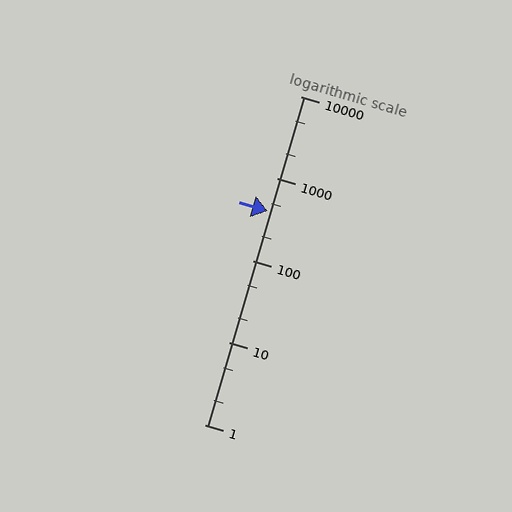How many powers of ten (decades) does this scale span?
The scale spans 4 decades, from 1 to 10000.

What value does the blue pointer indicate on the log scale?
The pointer indicates approximately 400.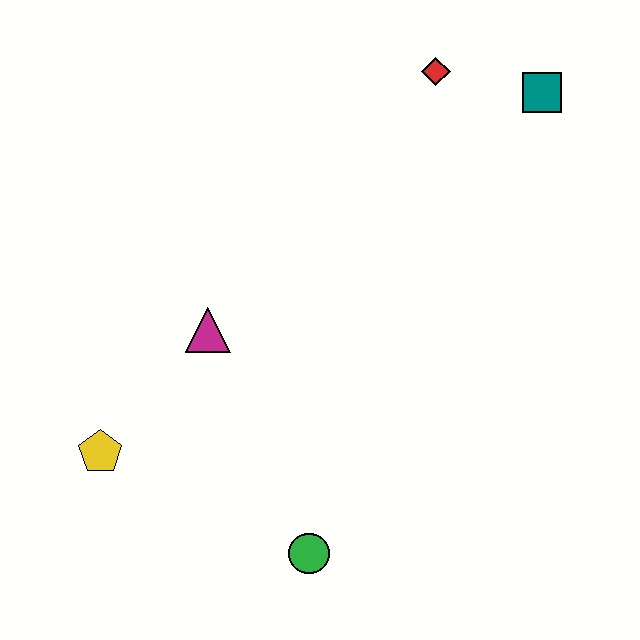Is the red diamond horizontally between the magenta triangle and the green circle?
No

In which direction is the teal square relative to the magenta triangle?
The teal square is to the right of the magenta triangle.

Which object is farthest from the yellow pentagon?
The teal square is farthest from the yellow pentagon.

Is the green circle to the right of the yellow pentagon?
Yes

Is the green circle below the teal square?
Yes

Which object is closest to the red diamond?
The teal square is closest to the red diamond.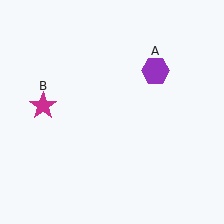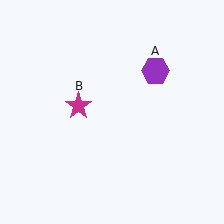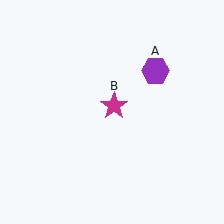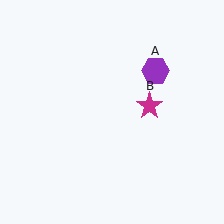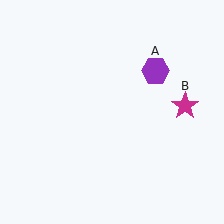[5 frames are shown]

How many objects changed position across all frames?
1 object changed position: magenta star (object B).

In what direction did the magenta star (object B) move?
The magenta star (object B) moved right.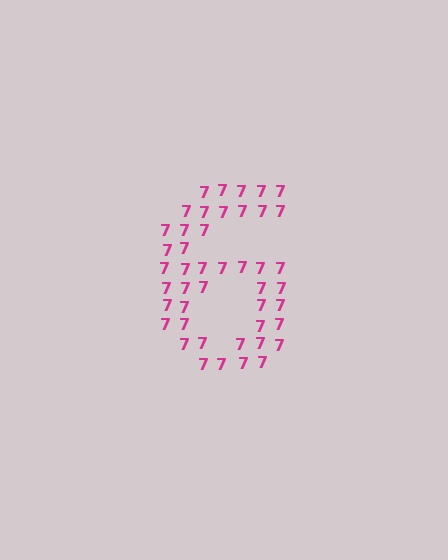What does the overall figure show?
The overall figure shows the digit 6.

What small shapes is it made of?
It is made of small digit 7's.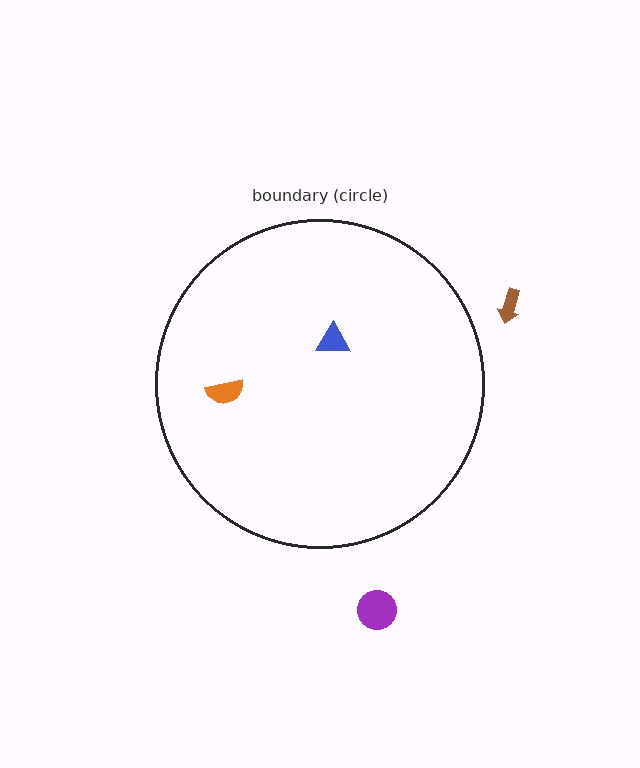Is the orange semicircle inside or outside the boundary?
Inside.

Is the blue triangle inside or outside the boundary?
Inside.